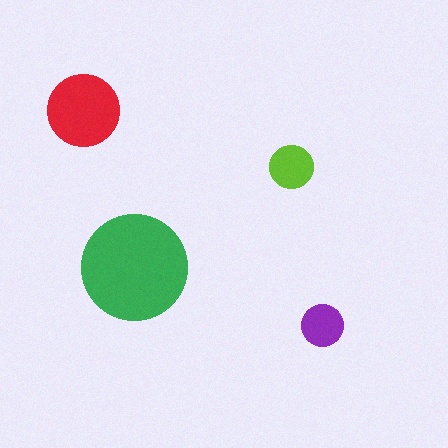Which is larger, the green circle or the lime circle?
The green one.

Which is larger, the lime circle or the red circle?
The red one.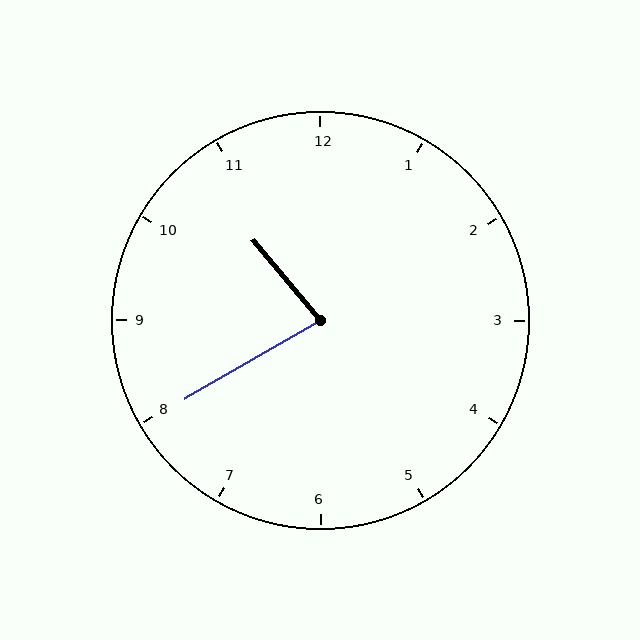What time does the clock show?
10:40.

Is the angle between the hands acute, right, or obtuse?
It is acute.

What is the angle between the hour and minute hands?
Approximately 80 degrees.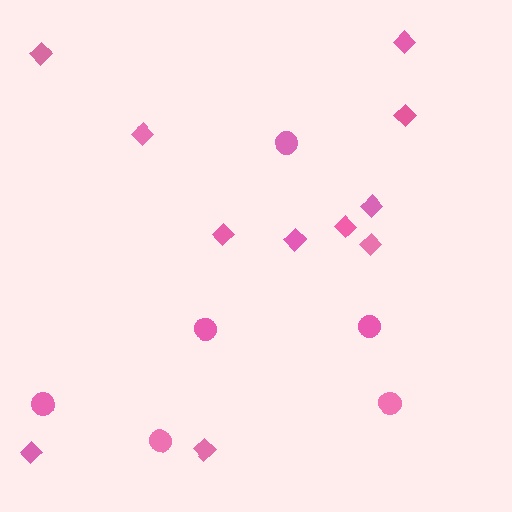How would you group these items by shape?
There are 2 groups: one group of circles (6) and one group of diamonds (11).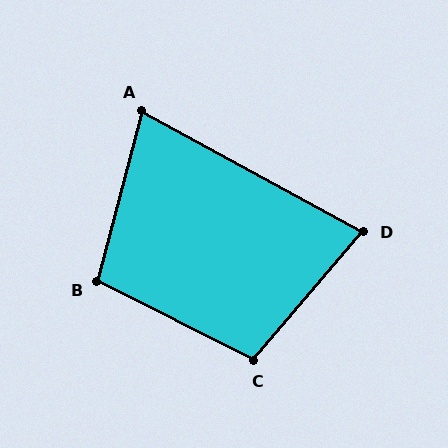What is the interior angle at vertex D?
Approximately 78 degrees (acute).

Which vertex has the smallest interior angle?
A, at approximately 76 degrees.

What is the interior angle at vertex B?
Approximately 102 degrees (obtuse).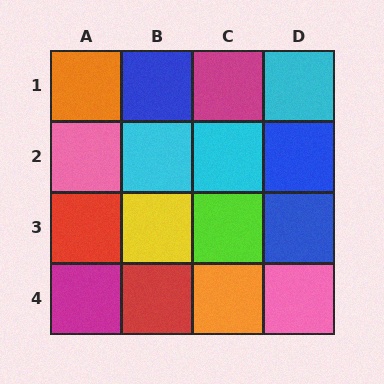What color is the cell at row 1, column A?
Orange.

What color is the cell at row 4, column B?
Red.